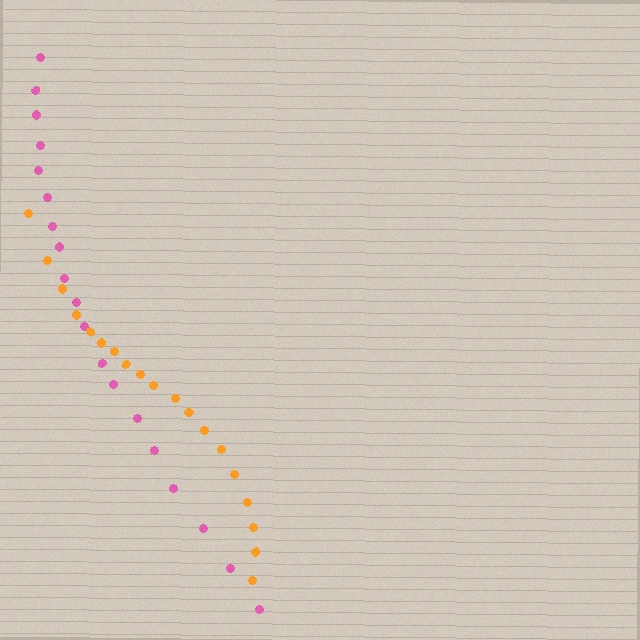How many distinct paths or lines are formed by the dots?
There are 2 distinct paths.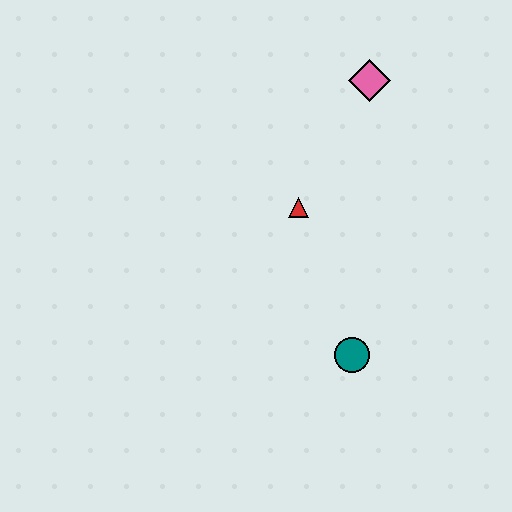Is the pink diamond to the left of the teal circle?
No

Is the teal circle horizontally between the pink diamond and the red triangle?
Yes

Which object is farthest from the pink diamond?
The teal circle is farthest from the pink diamond.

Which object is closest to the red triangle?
The pink diamond is closest to the red triangle.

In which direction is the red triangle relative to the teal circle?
The red triangle is above the teal circle.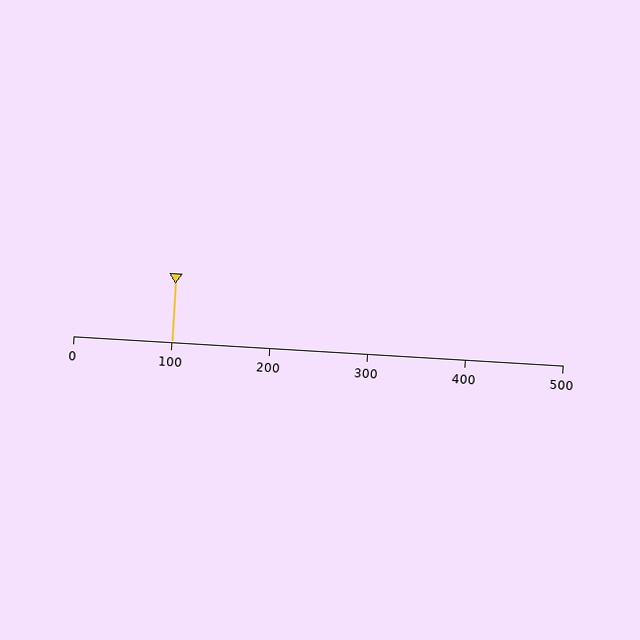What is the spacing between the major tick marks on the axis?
The major ticks are spaced 100 apart.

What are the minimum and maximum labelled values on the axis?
The axis runs from 0 to 500.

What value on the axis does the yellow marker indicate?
The marker indicates approximately 100.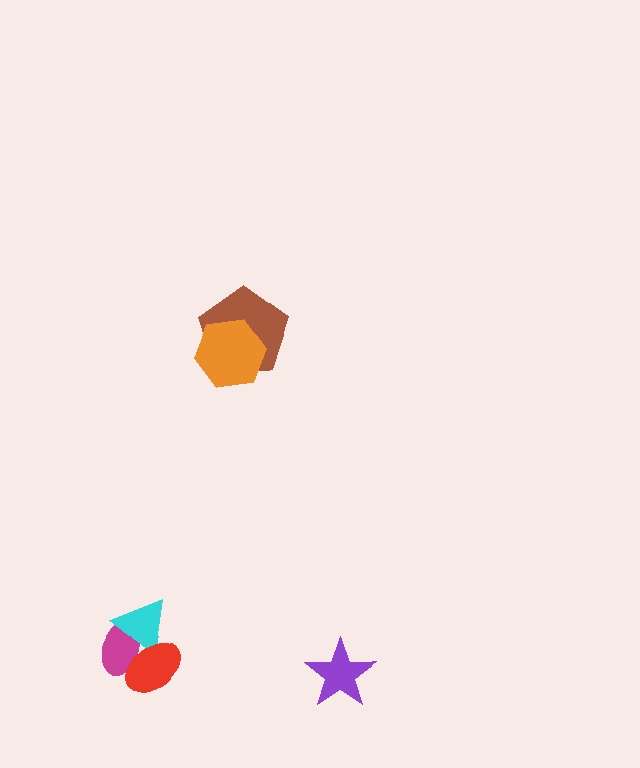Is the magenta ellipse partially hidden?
Yes, it is partially covered by another shape.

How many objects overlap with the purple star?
0 objects overlap with the purple star.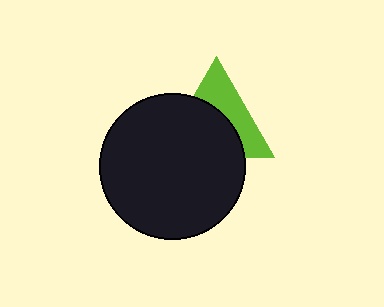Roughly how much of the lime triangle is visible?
A small part of it is visible (roughly 44%).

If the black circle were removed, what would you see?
You would see the complete lime triangle.